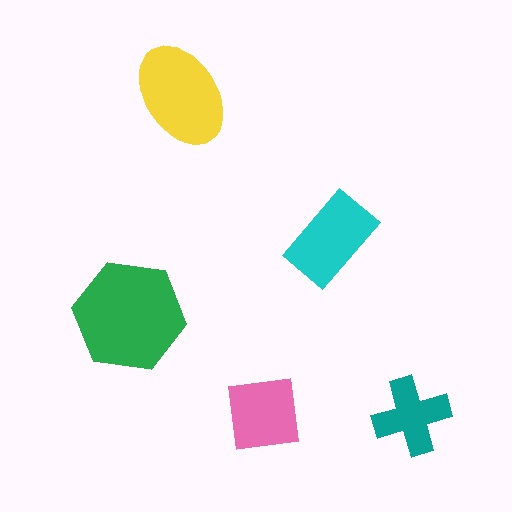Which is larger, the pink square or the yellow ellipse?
The yellow ellipse.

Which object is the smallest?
The teal cross.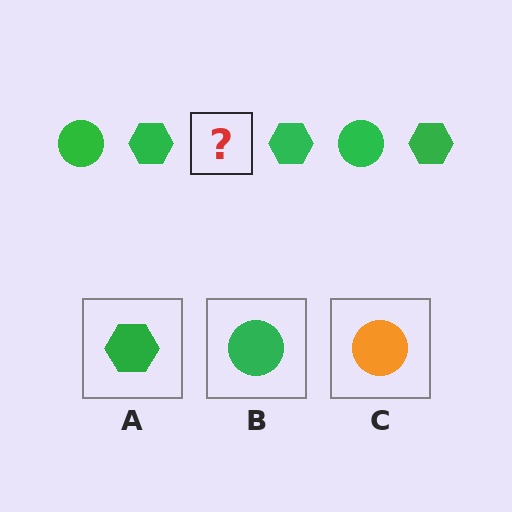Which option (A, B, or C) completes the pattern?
B.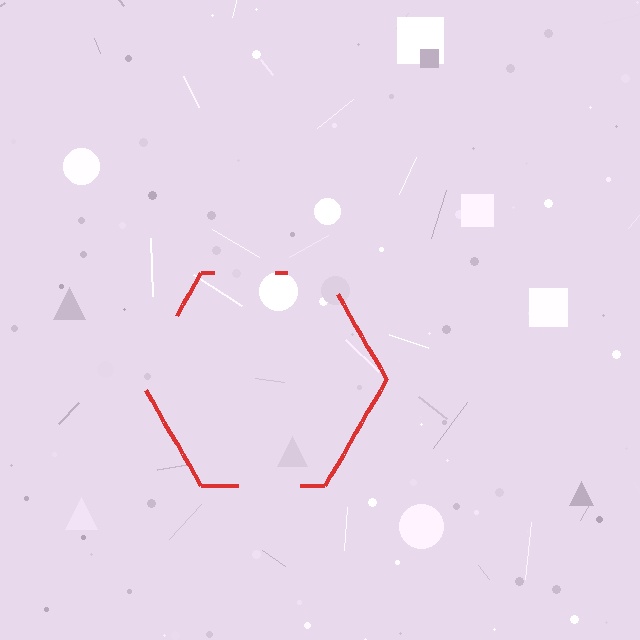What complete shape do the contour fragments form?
The contour fragments form a hexagon.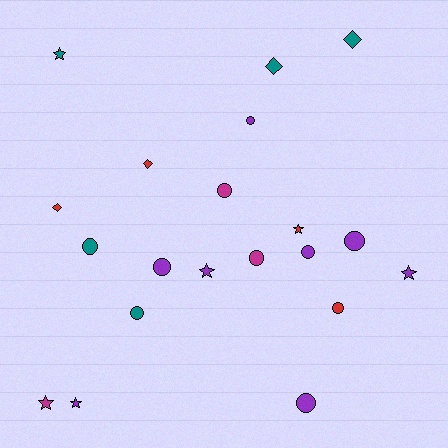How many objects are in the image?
There are 20 objects.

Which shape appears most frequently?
Circle, with 10 objects.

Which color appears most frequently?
Purple, with 8 objects.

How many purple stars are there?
There are 3 purple stars.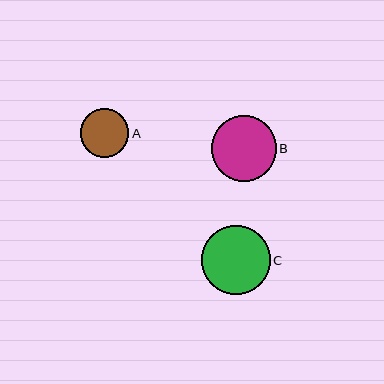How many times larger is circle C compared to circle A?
Circle C is approximately 1.4 times the size of circle A.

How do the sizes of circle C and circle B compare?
Circle C and circle B are approximately the same size.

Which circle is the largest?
Circle C is the largest with a size of approximately 69 pixels.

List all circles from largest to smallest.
From largest to smallest: C, B, A.